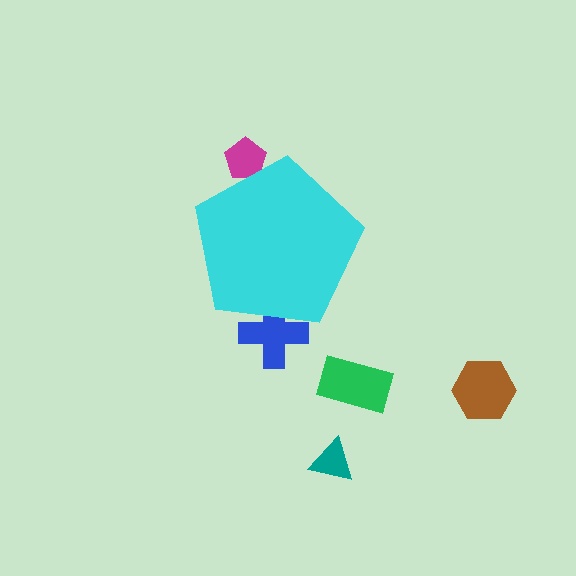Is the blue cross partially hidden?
Yes, the blue cross is partially hidden behind the cyan pentagon.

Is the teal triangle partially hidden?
No, the teal triangle is fully visible.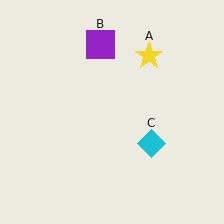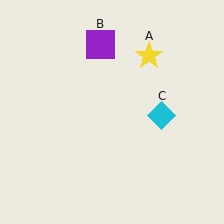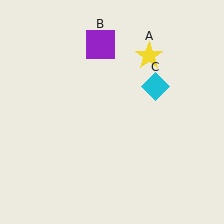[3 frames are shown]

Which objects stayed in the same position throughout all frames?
Yellow star (object A) and purple square (object B) remained stationary.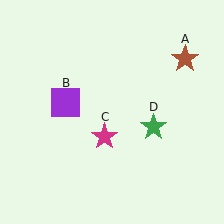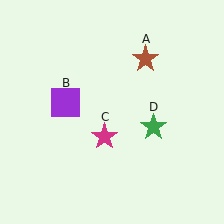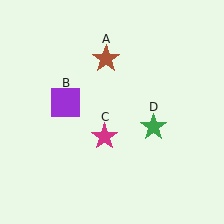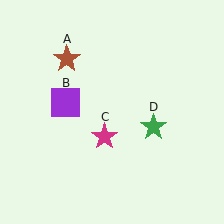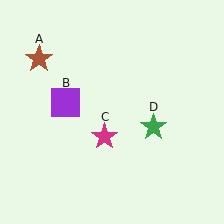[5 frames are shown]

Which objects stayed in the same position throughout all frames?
Purple square (object B) and magenta star (object C) and green star (object D) remained stationary.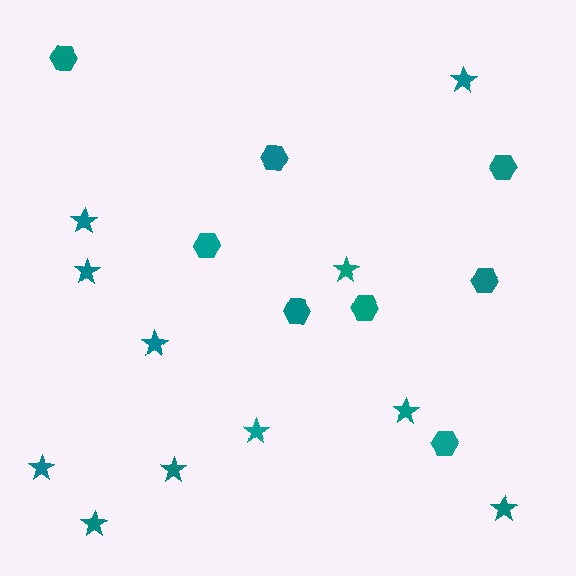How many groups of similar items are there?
There are 2 groups: one group of hexagons (8) and one group of stars (11).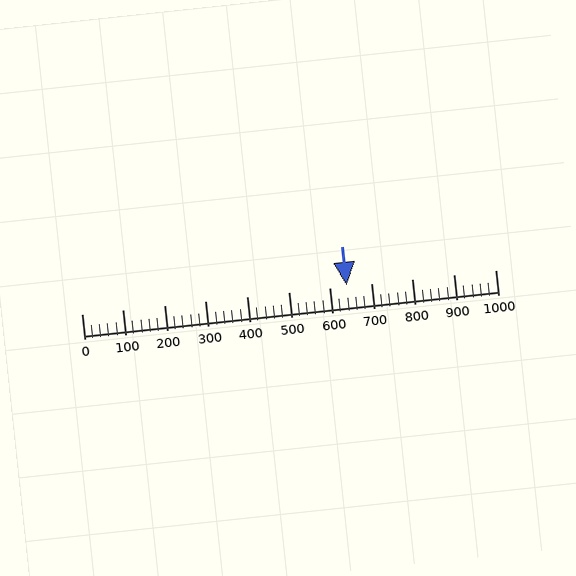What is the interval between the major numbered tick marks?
The major tick marks are spaced 100 units apart.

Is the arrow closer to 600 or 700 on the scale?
The arrow is closer to 600.